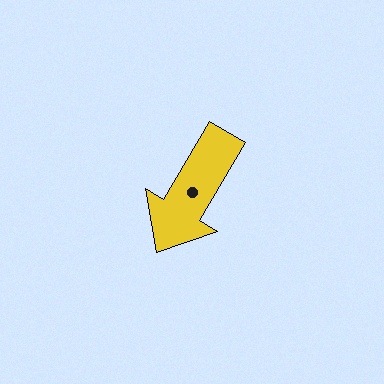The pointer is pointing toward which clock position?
Roughly 7 o'clock.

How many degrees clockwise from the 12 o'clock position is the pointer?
Approximately 211 degrees.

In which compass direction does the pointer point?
Southwest.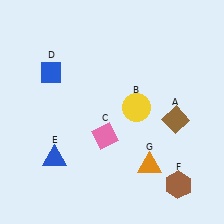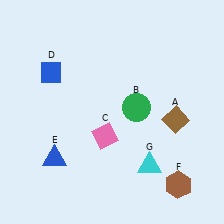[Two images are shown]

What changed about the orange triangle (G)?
In Image 1, G is orange. In Image 2, it changed to cyan.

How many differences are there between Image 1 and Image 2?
There are 2 differences between the two images.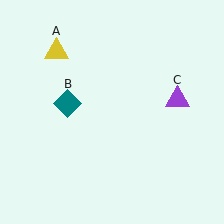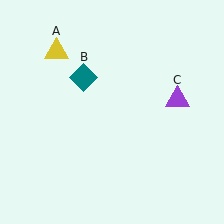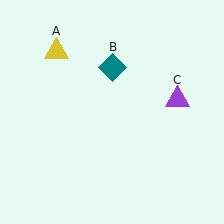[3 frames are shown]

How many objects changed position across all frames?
1 object changed position: teal diamond (object B).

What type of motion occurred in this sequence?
The teal diamond (object B) rotated clockwise around the center of the scene.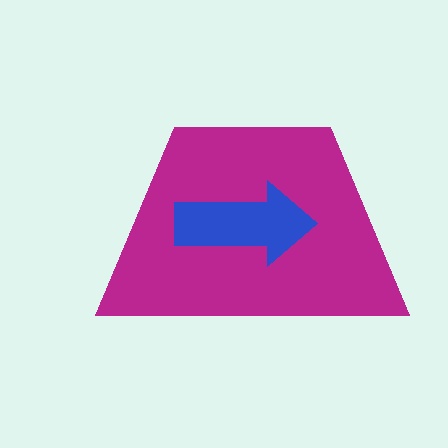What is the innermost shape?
The blue arrow.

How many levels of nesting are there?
2.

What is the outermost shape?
The magenta trapezoid.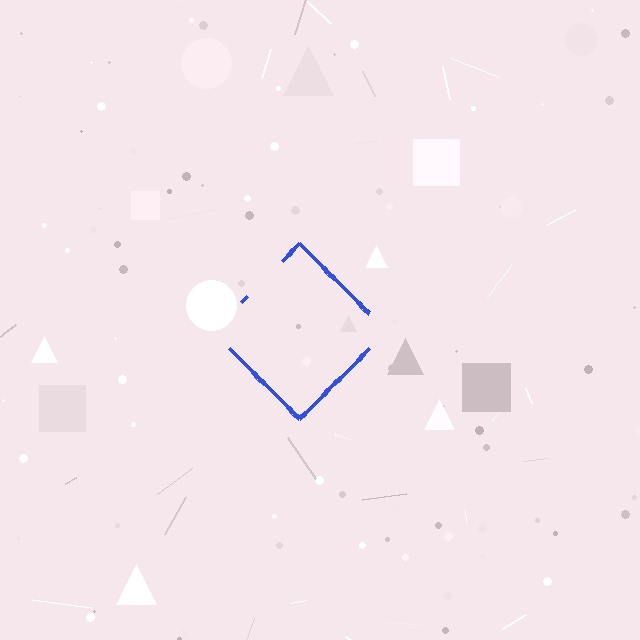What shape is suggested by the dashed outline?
The dashed outline suggests a diamond.